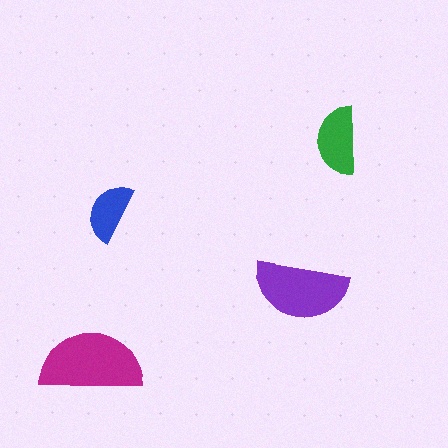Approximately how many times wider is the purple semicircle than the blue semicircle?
About 1.5 times wider.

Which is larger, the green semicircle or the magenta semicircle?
The magenta one.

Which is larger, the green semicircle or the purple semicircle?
The purple one.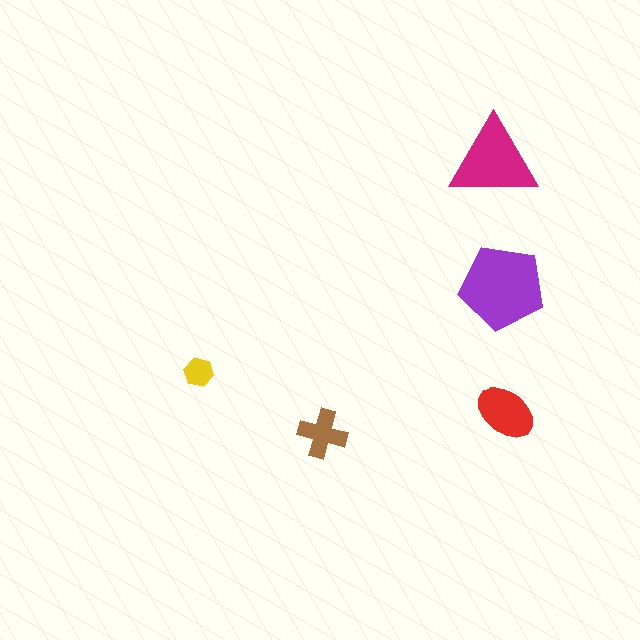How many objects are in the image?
There are 5 objects in the image.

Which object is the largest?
The purple pentagon.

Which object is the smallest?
The yellow hexagon.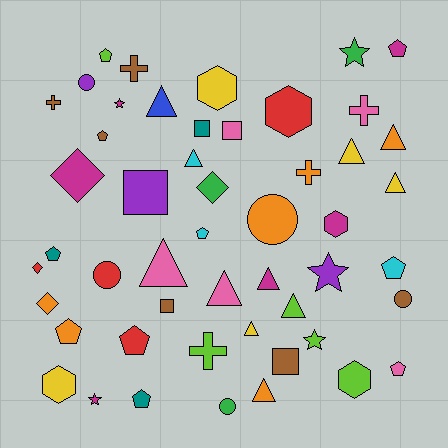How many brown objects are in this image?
There are 6 brown objects.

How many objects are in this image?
There are 50 objects.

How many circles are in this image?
There are 5 circles.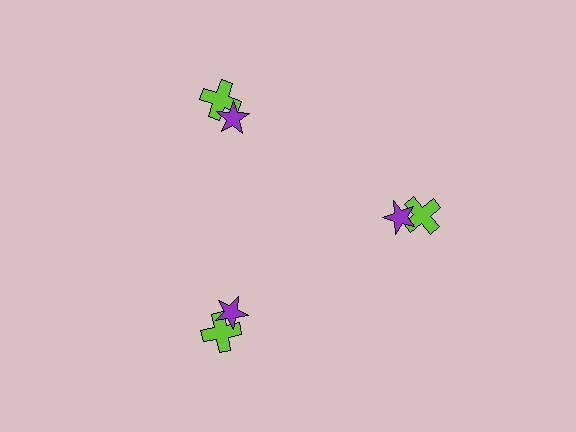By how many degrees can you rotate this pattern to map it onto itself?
The pattern maps onto itself every 120 degrees of rotation.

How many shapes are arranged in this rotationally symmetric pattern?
There are 6 shapes, arranged in 3 groups of 2.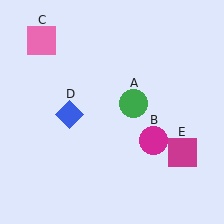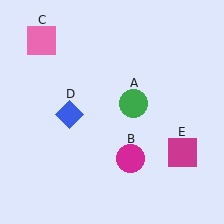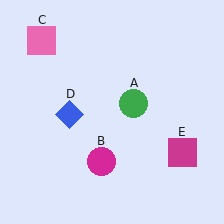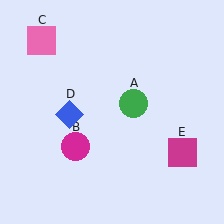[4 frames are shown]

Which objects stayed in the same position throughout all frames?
Green circle (object A) and pink square (object C) and blue diamond (object D) and magenta square (object E) remained stationary.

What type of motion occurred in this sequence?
The magenta circle (object B) rotated clockwise around the center of the scene.